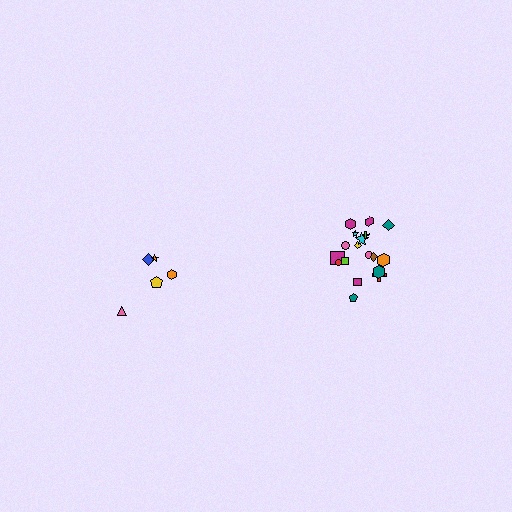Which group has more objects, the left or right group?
The right group.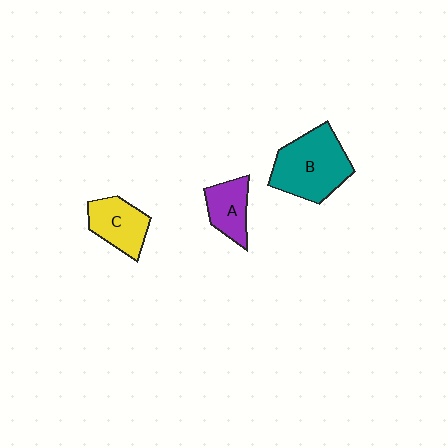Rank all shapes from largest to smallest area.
From largest to smallest: B (teal), C (yellow), A (purple).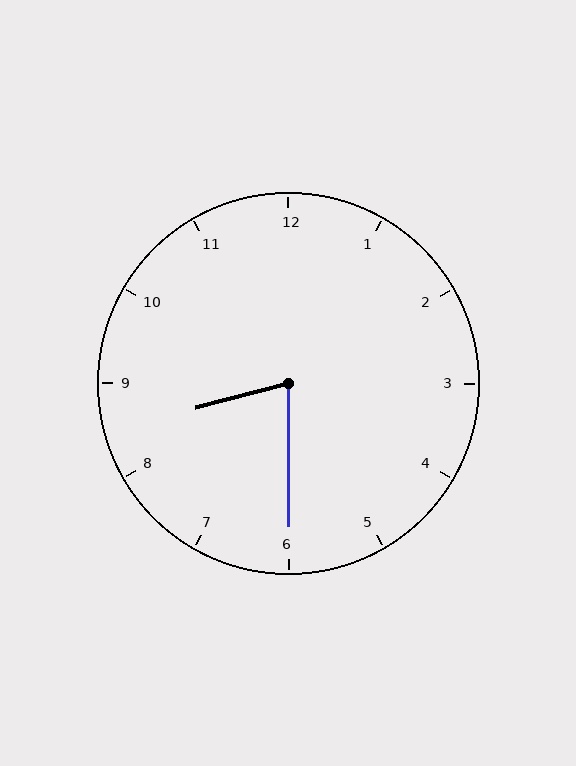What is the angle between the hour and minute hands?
Approximately 75 degrees.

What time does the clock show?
8:30.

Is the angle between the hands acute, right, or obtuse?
It is acute.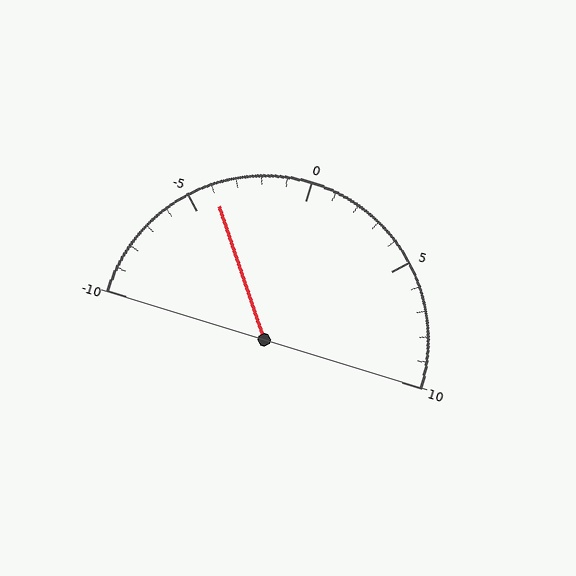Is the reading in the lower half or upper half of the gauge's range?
The reading is in the lower half of the range (-10 to 10).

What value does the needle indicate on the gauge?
The needle indicates approximately -4.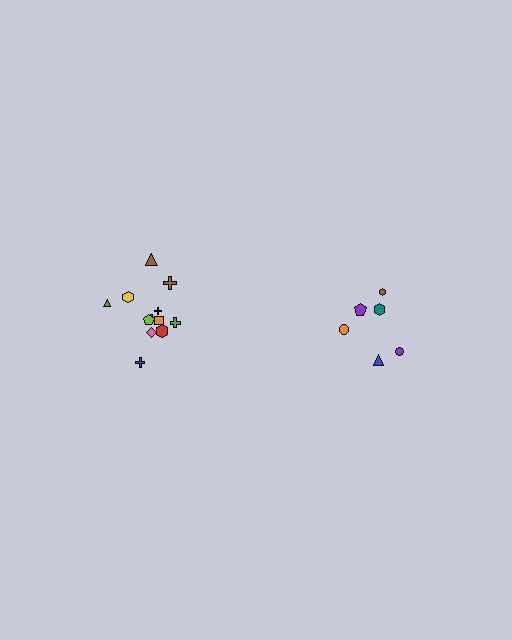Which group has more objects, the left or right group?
The left group.